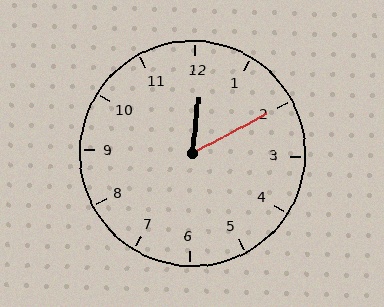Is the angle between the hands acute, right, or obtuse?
It is acute.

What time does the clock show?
12:10.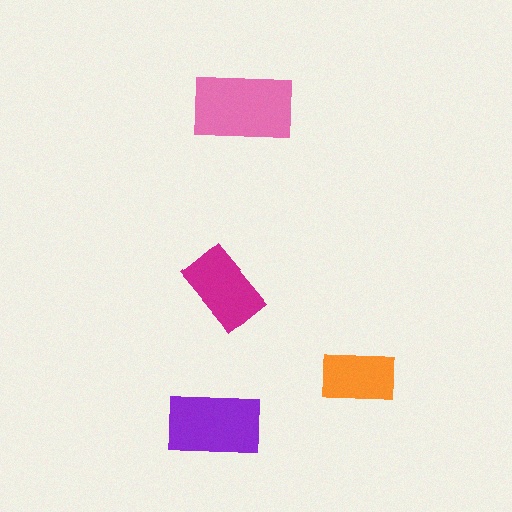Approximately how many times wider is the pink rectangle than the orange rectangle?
About 1.5 times wider.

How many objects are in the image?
There are 4 objects in the image.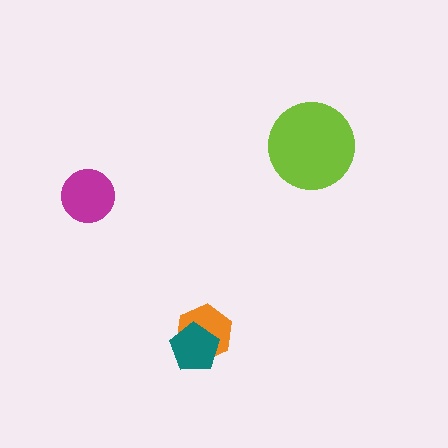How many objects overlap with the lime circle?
0 objects overlap with the lime circle.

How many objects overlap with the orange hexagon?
1 object overlaps with the orange hexagon.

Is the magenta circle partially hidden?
No, no other shape covers it.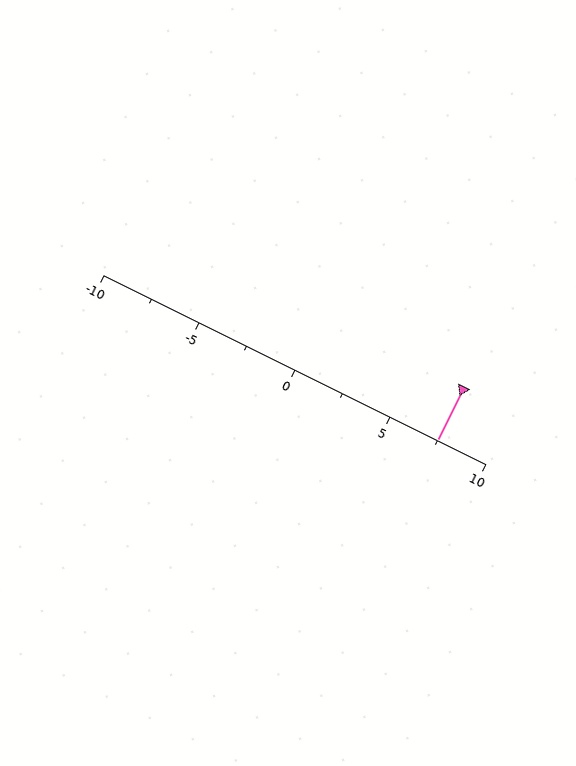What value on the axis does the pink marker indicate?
The marker indicates approximately 7.5.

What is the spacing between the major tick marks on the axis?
The major ticks are spaced 5 apart.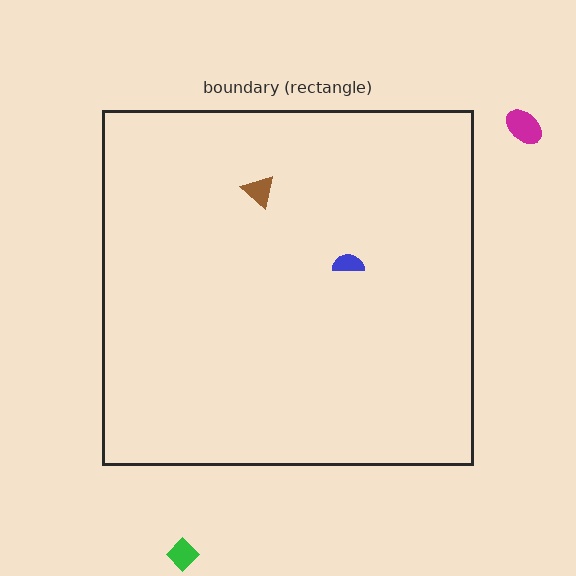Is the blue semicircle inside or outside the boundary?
Inside.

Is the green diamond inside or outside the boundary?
Outside.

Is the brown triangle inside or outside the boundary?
Inside.